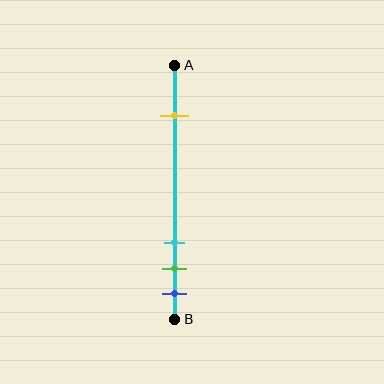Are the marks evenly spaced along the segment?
No, the marks are not evenly spaced.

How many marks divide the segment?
There are 4 marks dividing the segment.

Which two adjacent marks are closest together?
The green and blue marks are the closest adjacent pair.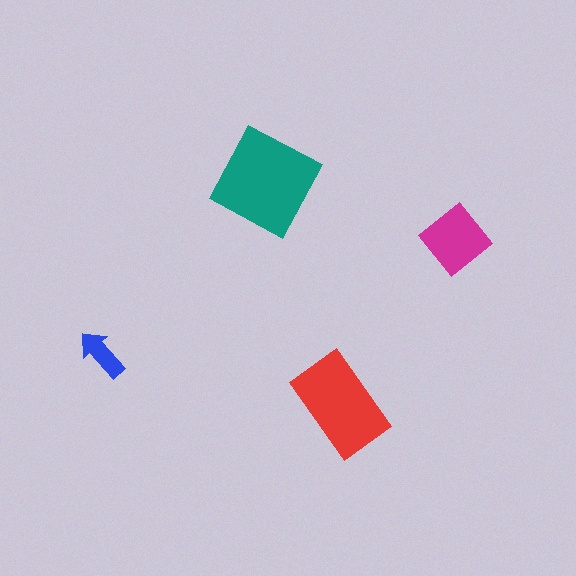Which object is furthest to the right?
The magenta diamond is rightmost.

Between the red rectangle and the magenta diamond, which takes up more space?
The red rectangle.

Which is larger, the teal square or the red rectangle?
The teal square.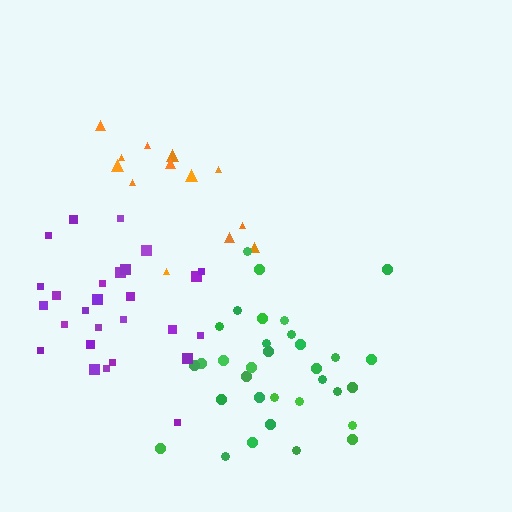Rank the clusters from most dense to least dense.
green, purple, orange.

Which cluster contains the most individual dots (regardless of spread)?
Green (33).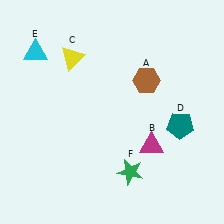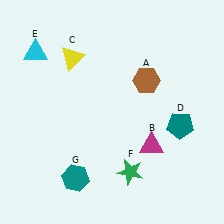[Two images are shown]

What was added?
A teal hexagon (G) was added in Image 2.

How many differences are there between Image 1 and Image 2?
There is 1 difference between the two images.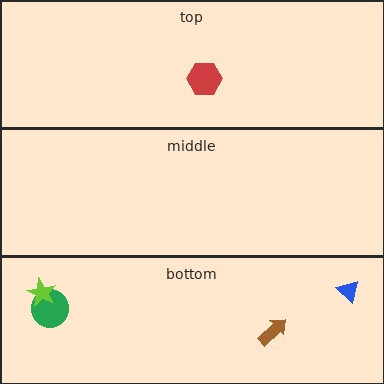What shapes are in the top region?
The red hexagon.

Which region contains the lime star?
The bottom region.